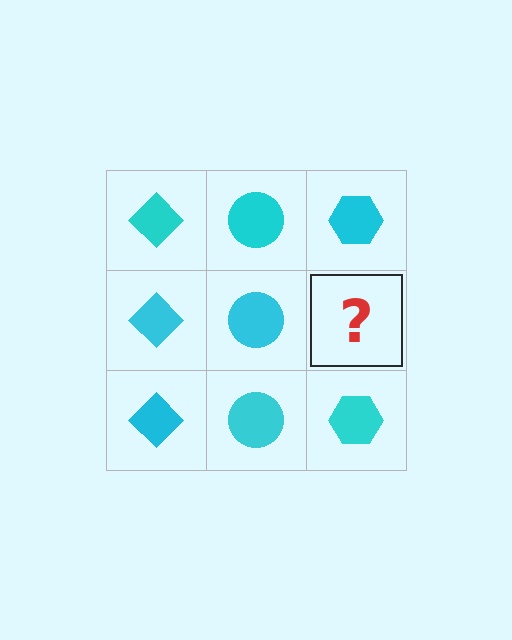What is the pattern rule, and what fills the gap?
The rule is that each column has a consistent shape. The gap should be filled with a cyan hexagon.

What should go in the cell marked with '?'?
The missing cell should contain a cyan hexagon.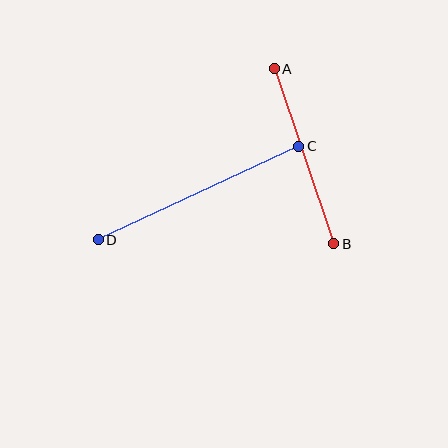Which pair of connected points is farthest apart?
Points C and D are farthest apart.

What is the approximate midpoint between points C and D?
The midpoint is at approximately (199, 193) pixels.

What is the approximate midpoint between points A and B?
The midpoint is at approximately (304, 156) pixels.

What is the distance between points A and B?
The distance is approximately 185 pixels.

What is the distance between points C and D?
The distance is approximately 221 pixels.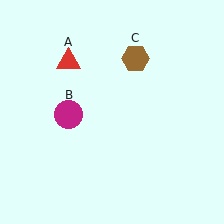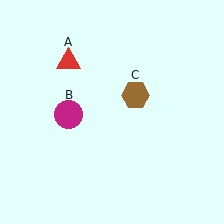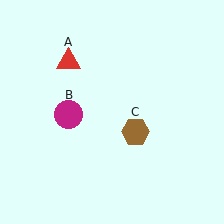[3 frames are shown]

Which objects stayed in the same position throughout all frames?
Red triangle (object A) and magenta circle (object B) remained stationary.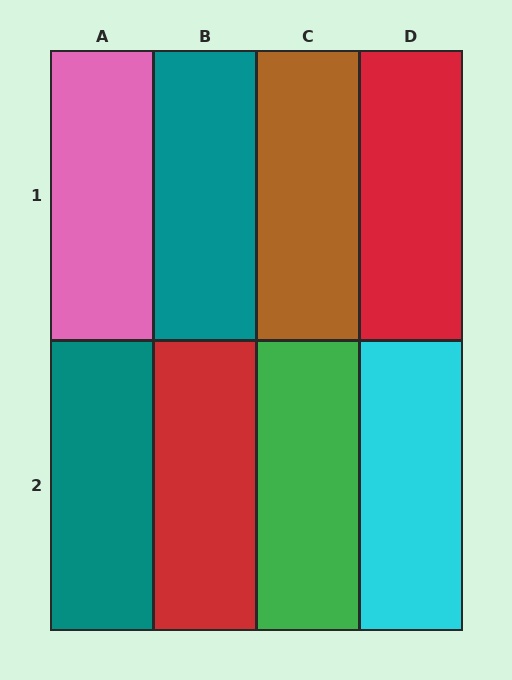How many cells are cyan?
1 cell is cyan.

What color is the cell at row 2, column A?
Teal.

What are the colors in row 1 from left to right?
Pink, teal, brown, red.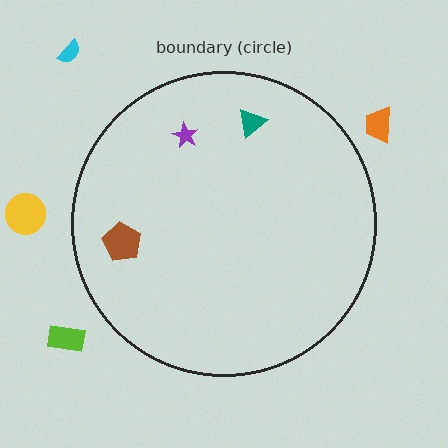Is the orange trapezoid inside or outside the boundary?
Outside.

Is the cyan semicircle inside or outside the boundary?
Outside.